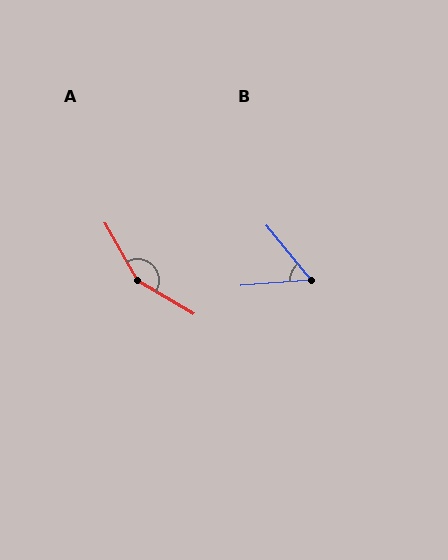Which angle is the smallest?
B, at approximately 55 degrees.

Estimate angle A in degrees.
Approximately 149 degrees.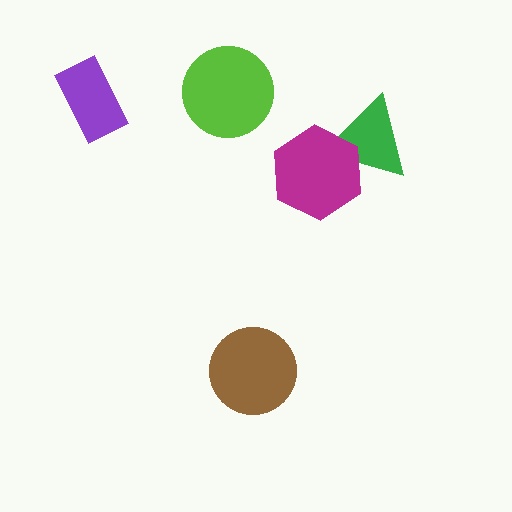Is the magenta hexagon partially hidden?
No, no other shape covers it.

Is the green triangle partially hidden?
Yes, it is partially covered by another shape.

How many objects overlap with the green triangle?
1 object overlaps with the green triangle.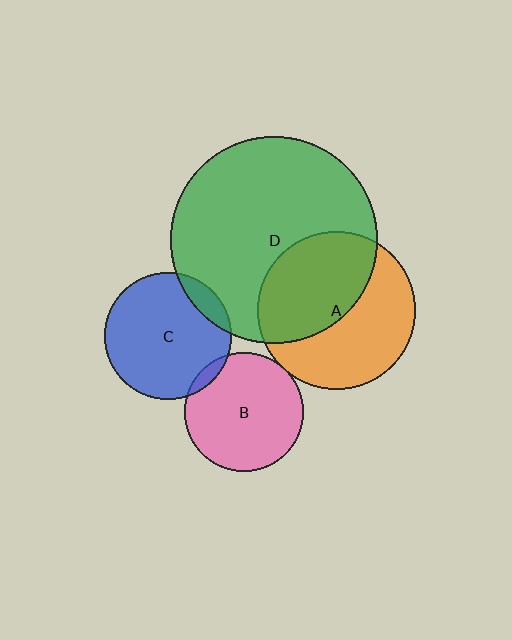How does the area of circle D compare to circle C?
Approximately 2.7 times.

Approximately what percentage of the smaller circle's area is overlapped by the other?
Approximately 50%.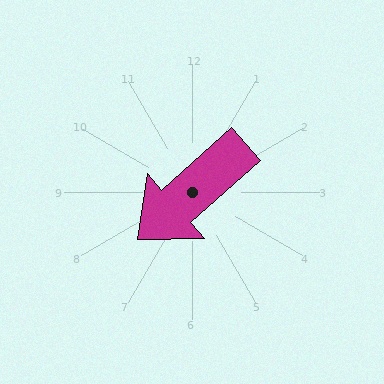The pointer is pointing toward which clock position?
Roughly 8 o'clock.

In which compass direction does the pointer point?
Southwest.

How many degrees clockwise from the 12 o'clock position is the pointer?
Approximately 228 degrees.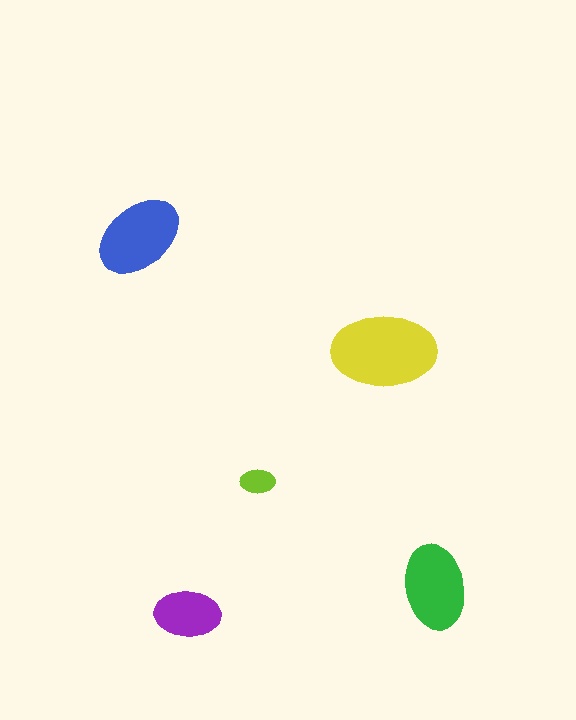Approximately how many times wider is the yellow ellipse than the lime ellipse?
About 3 times wider.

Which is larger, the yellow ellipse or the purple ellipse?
The yellow one.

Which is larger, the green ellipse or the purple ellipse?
The green one.